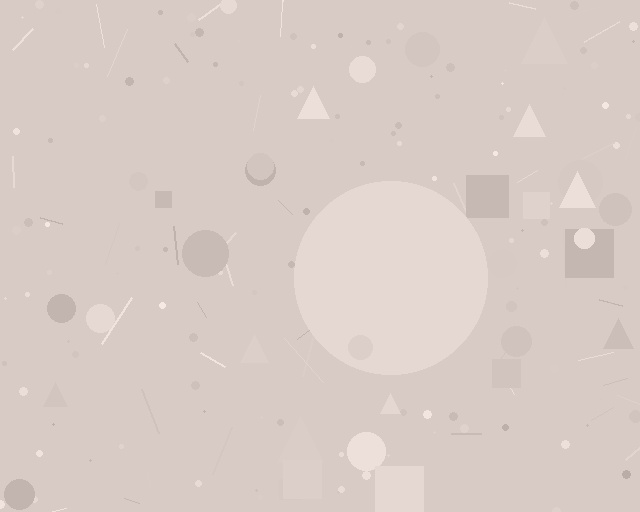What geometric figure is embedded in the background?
A circle is embedded in the background.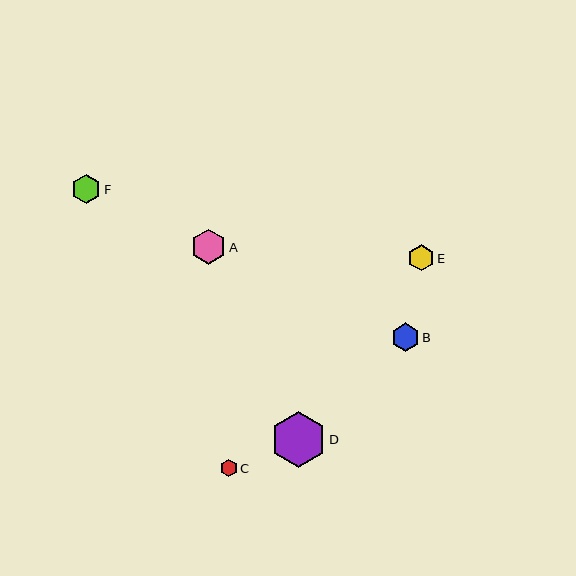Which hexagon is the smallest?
Hexagon C is the smallest with a size of approximately 17 pixels.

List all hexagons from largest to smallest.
From largest to smallest: D, A, F, B, E, C.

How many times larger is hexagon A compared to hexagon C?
Hexagon A is approximately 2.0 times the size of hexagon C.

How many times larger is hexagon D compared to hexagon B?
Hexagon D is approximately 2.0 times the size of hexagon B.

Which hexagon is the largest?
Hexagon D is the largest with a size of approximately 56 pixels.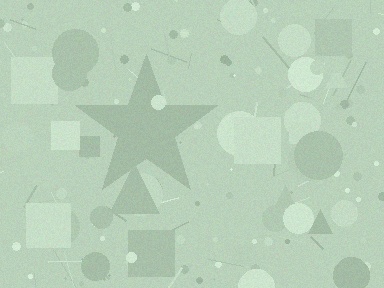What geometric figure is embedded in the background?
A star is embedded in the background.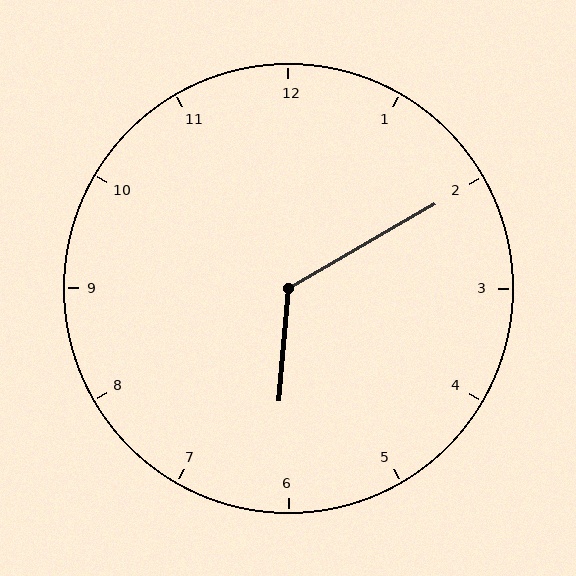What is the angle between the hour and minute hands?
Approximately 125 degrees.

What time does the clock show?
6:10.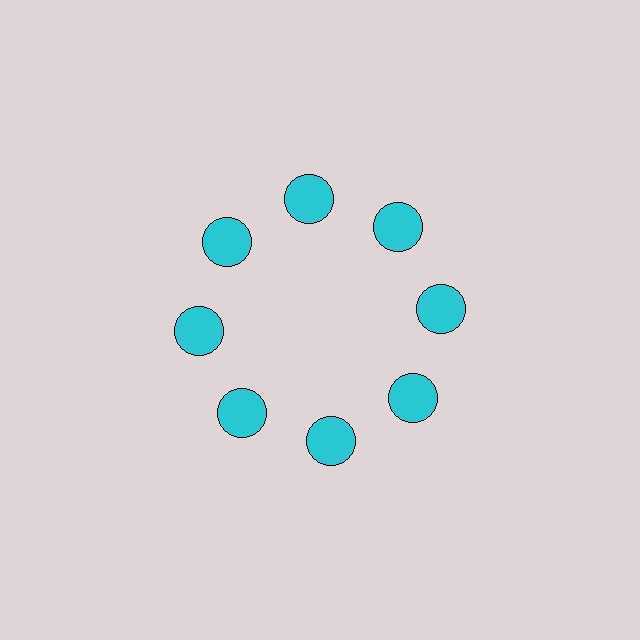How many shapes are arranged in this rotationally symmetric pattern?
There are 8 shapes, arranged in 8 groups of 1.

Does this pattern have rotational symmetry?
Yes, this pattern has 8-fold rotational symmetry. It looks the same after rotating 45 degrees around the center.